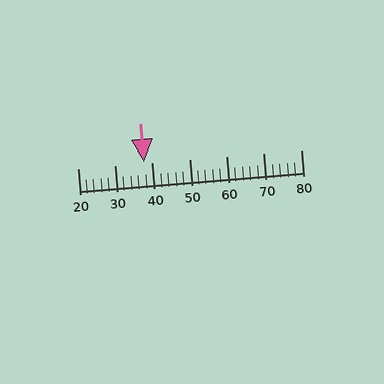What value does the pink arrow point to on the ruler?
The pink arrow points to approximately 38.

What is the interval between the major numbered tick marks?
The major tick marks are spaced 10 units apart.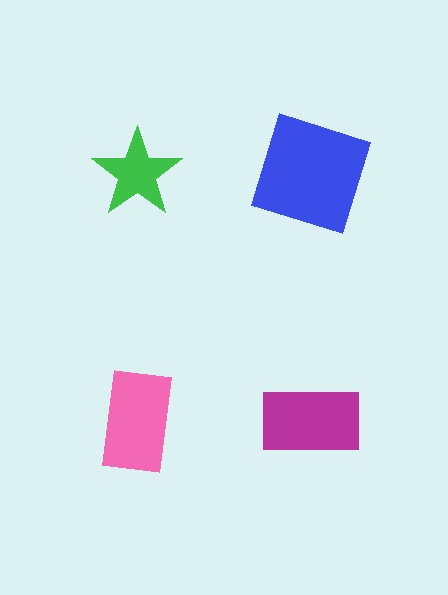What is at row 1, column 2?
A blue square.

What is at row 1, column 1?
A green star.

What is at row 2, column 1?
A pink rectangle.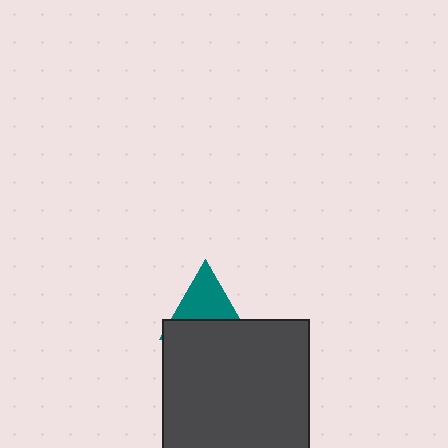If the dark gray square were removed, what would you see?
You would see the complete teal triangle.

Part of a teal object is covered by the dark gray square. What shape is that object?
It is a triangle.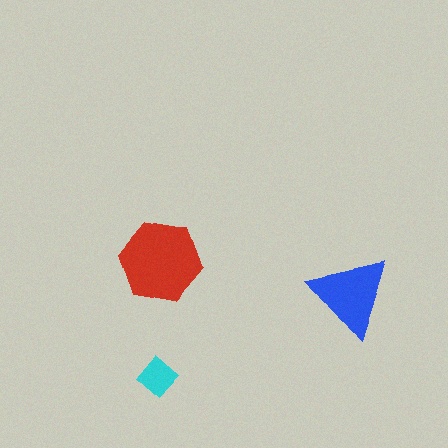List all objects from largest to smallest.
The red hexagon, the blue triangle, the cyan diamond.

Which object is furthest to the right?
The blue triangle is rightmost.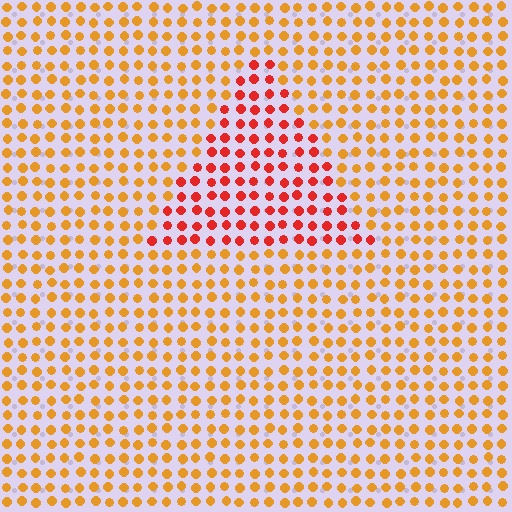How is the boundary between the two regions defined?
The boundary is defined purely by a slight shift in hue (about 36 degrees). Spacing, size, and orientation are identical on both sides.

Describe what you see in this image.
The image is filled with small orange elements in a uniform arrangement. A triangle-shaped region is visible where the elements are tinted to a slightly different hue, forming a subtle color boundary.